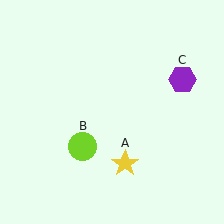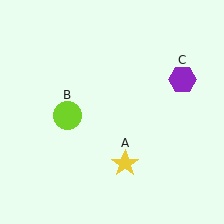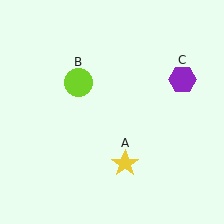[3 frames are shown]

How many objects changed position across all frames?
1 object changed position: lime circle (object B).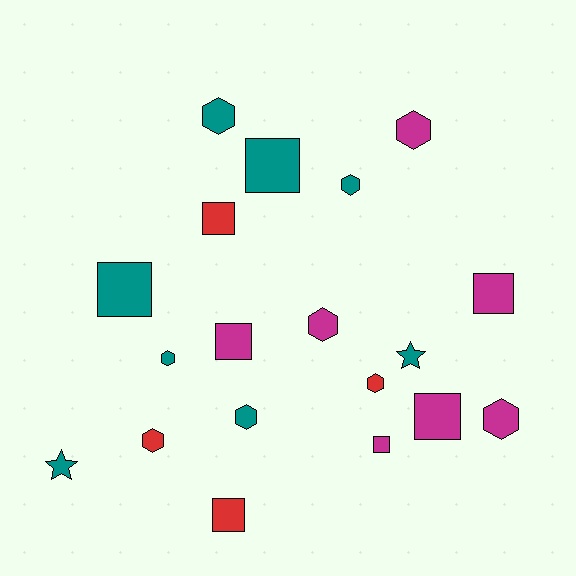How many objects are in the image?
There are 19 objects.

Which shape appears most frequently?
Hexagon, with 9 objects.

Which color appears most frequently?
Teal, with 8 objects.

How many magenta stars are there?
There are no magenta stars.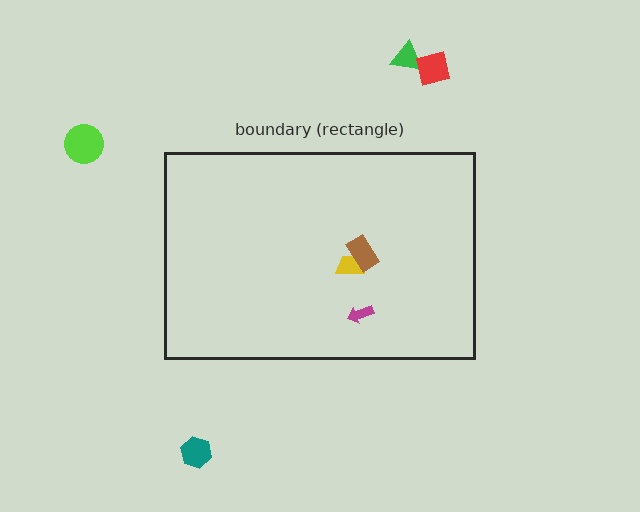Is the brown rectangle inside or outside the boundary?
Inside.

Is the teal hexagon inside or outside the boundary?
Outside.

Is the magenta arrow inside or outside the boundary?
Inside.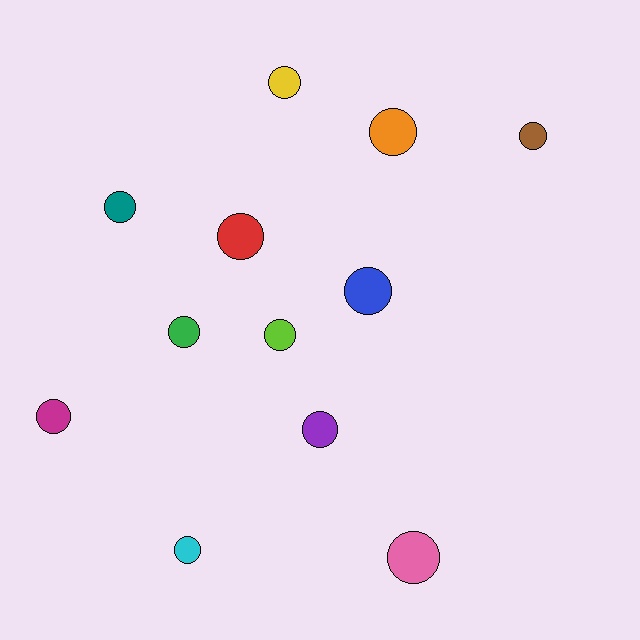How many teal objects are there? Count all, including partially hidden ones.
There is 1 teal object.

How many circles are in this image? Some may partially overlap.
There are 12 circles.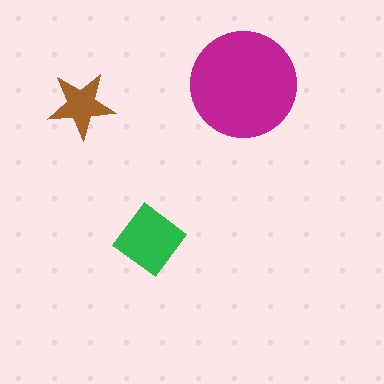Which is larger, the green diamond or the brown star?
The green diamond.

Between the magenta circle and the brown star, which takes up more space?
The magenta circle.